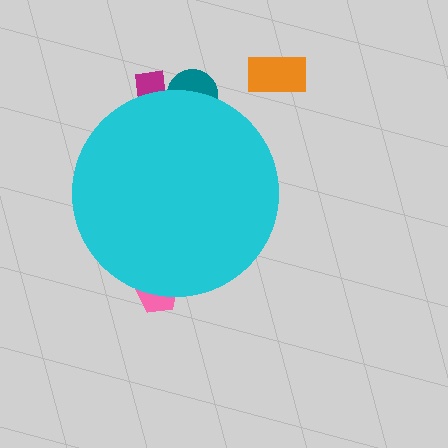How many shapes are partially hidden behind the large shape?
3 shapes are partially hidden.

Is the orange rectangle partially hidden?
No, the orange rectangle is fully visible.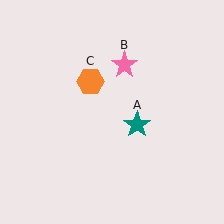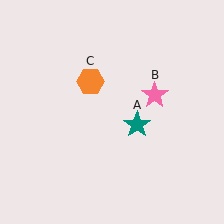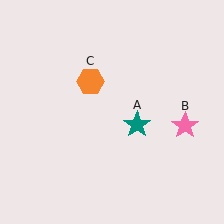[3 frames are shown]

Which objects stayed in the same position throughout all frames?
Teal star (object A) and orange hexagon (object C) remained stationary.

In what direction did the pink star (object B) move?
The pink star (object B) moved down and to the right.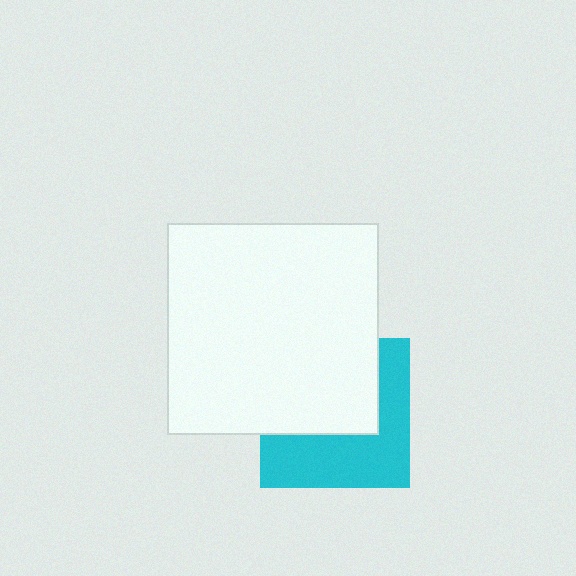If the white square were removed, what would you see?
You would see the complete cyan square.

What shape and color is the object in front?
The object in front is a white square.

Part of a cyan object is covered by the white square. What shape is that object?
It is a square.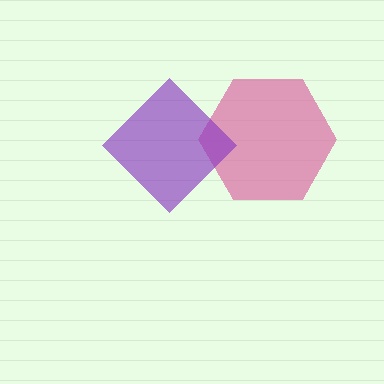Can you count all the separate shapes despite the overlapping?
Yes, there are 2 separate shapes.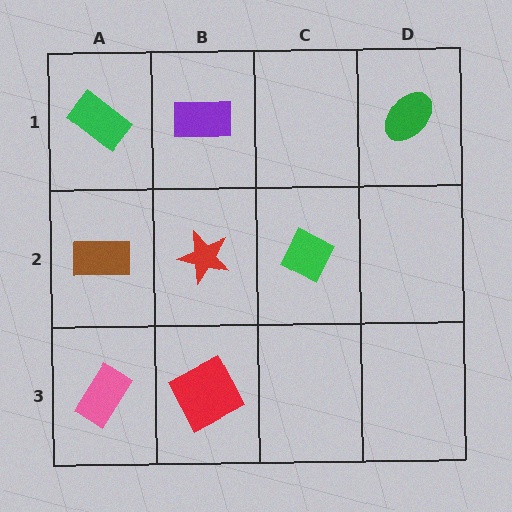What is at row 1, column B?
A purple rectangle.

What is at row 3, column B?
A red square.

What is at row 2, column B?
A red star.